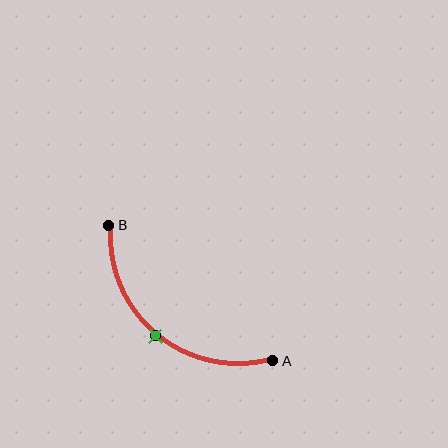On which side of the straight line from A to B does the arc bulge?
The arc bulges below and to the left of the straight line connecting A and B.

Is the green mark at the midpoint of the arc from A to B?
Yes. The green mark lies on the arc at equal arc-length from both A and B — it is the arc midpoint.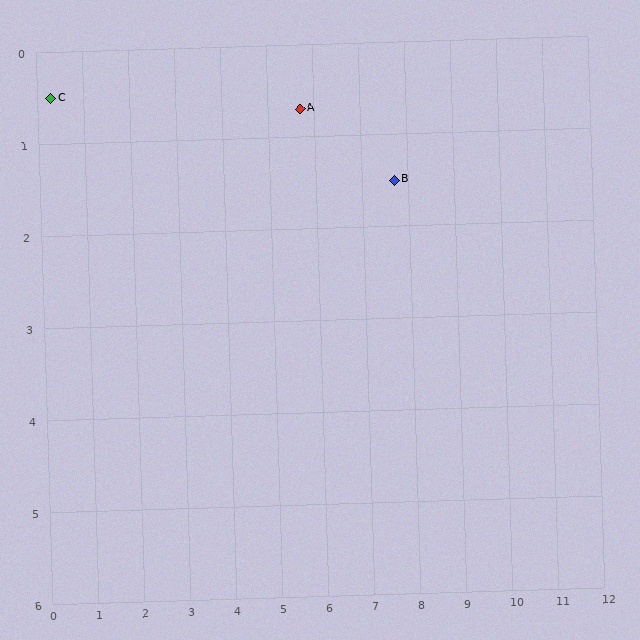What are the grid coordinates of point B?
Point B is at approximately (7.7, 1.5).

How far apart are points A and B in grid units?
Points A and B are about 2.2 grid units apart.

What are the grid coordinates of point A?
Point A is at approximately (5.7, 0.7).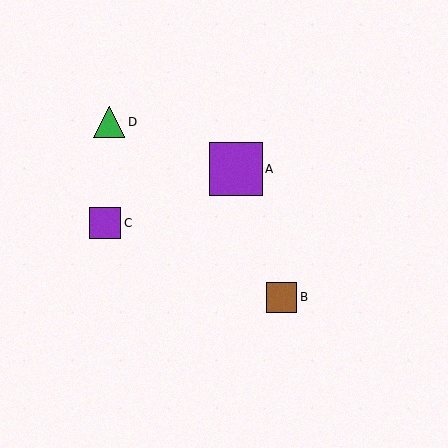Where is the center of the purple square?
The center of the purple square is at (105, 223).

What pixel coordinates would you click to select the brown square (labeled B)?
Click at (282, 297) to select the brown square B.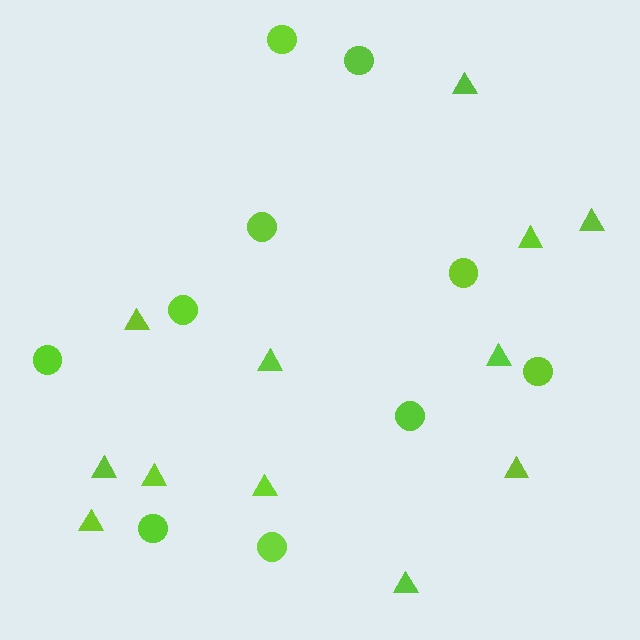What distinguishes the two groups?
There are 2 groups: one group of circles (10) and one group of triangles (12).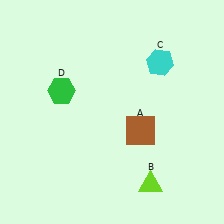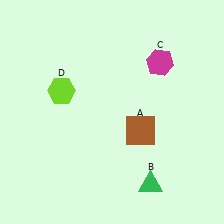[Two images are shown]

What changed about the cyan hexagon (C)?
In Image 1, C is cyan. In Image 2, it changed to magenta.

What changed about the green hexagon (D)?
In Image 1, D is green. In Image 2, it changed to lime.